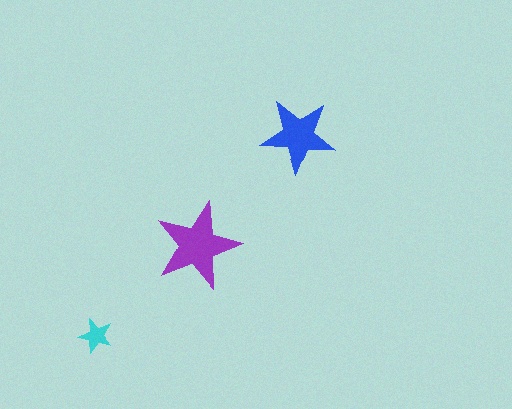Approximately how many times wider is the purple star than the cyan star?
About 2.5 times wider.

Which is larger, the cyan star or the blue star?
The blue one.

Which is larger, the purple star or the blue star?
The purple one.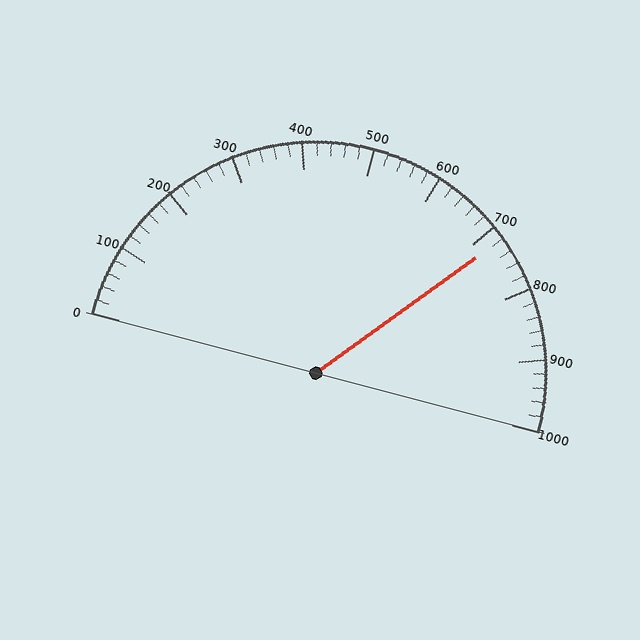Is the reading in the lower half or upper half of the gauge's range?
The reading is in the upper half of the range (0 to 1000).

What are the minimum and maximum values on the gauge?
The gauge ranges from 0 to 1000.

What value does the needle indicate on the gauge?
The needle indicates approximately 720.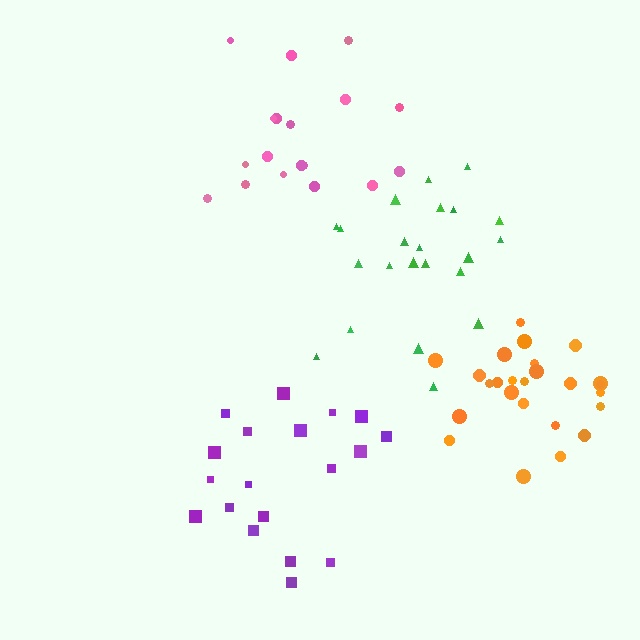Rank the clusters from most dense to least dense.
orange, green, pink, purple.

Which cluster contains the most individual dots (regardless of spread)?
Orange (25).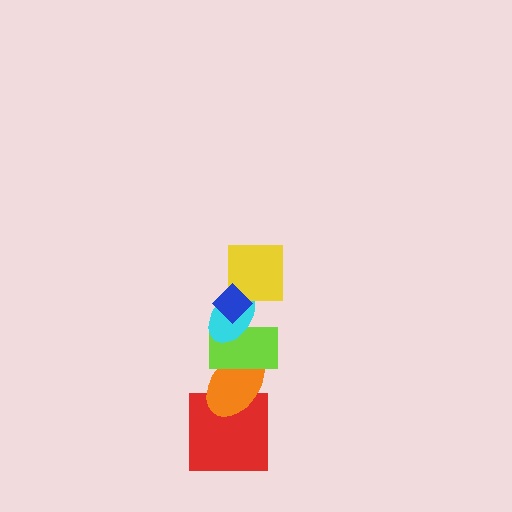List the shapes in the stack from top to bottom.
From top to bottom: the blue diamond, the yellow square, the cyan ellipse, the lime rectangle, the orange ellipse, the red square.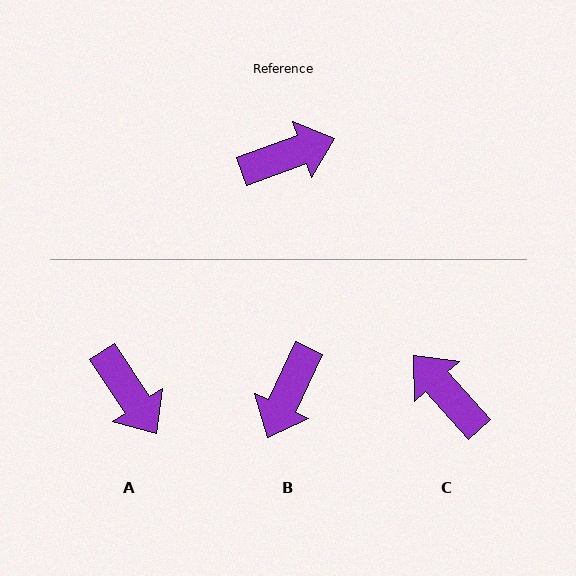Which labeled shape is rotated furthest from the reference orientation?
B, about 134 degrees away.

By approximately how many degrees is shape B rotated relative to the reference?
Approximately 134 degrees clockwise.